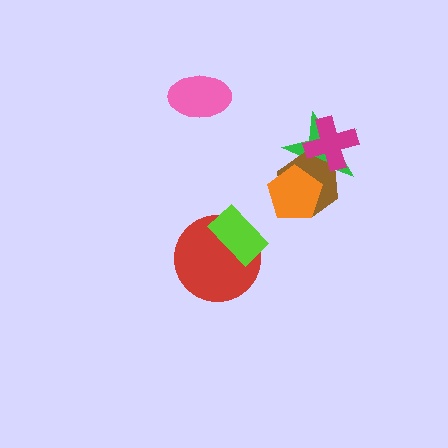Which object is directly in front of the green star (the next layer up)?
The brown hexagon is directly in front of the green star.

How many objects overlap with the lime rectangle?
1 object overlaps with the lime rectangle.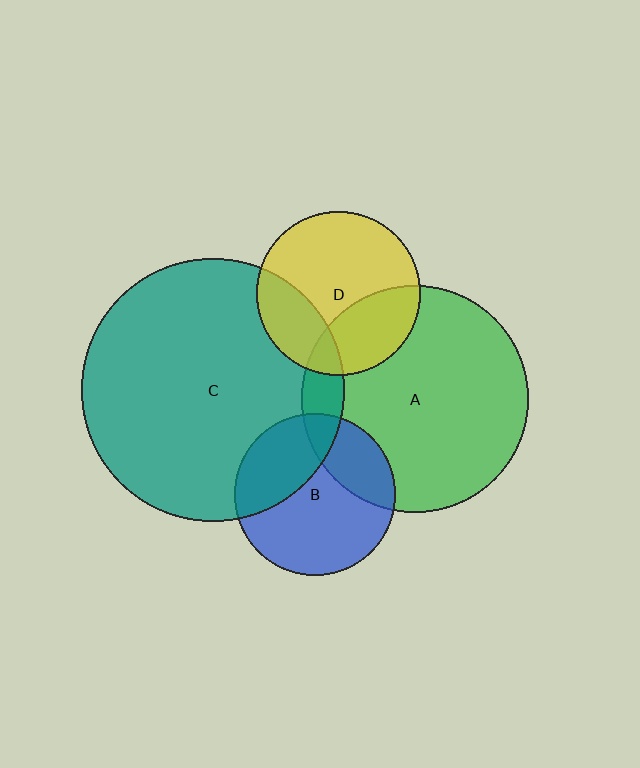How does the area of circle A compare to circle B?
Approximately 2.0 times.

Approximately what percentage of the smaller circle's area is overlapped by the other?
Approximately 10%.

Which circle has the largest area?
Circle C (teal).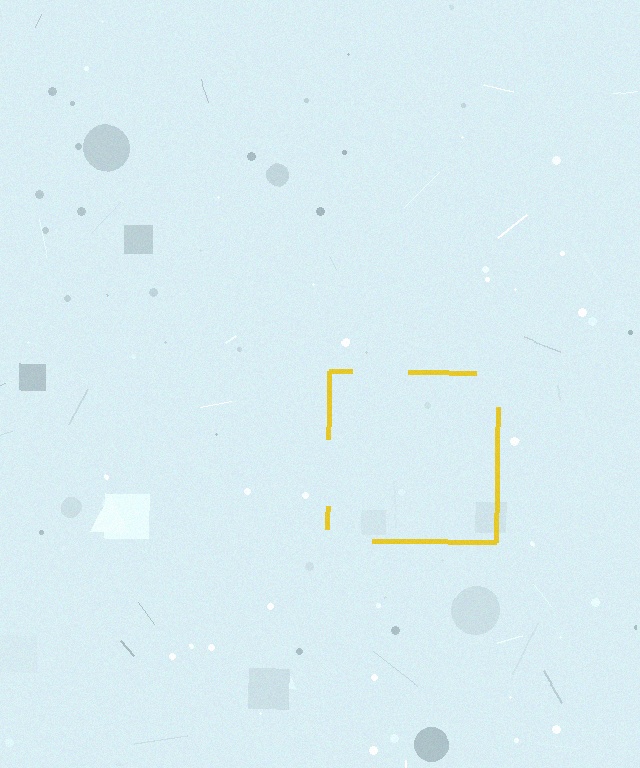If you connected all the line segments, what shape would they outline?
They would outline a square.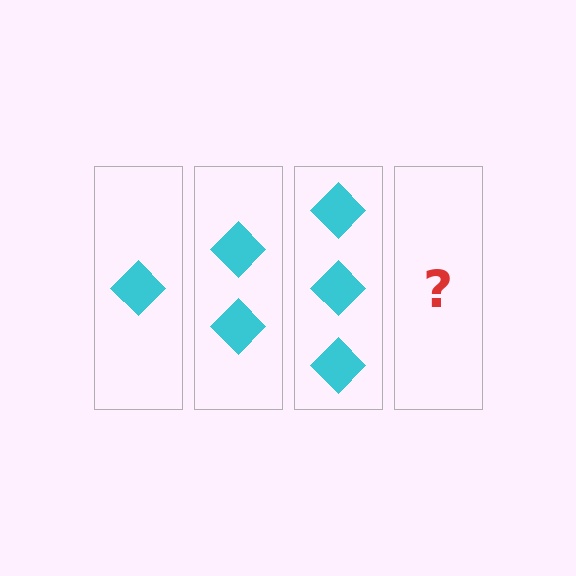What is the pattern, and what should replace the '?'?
The pattern is that each step adds one more diamond. The '?' should be 4 diamonds.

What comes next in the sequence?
The next element should be 4 diamonds.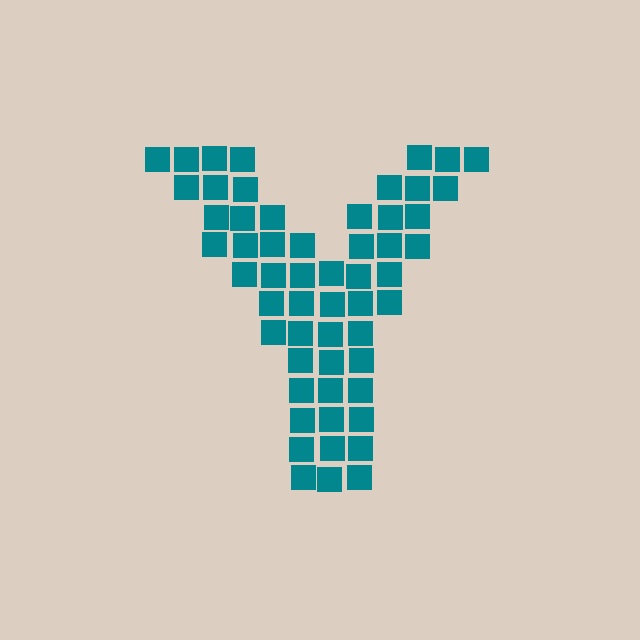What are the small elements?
The small elements are squares.